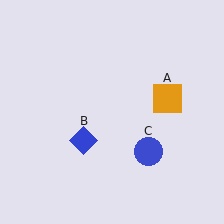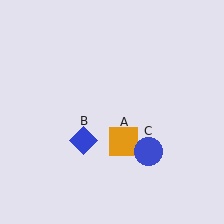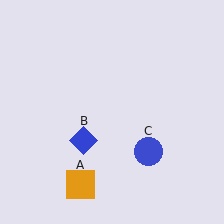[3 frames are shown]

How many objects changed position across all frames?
1 object changed position: orange square (object A).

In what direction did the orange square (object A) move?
The orange square (object A) moved down and to the left.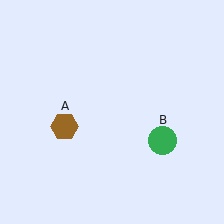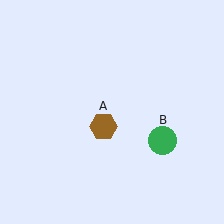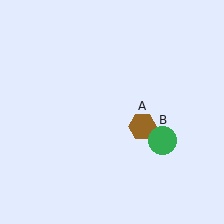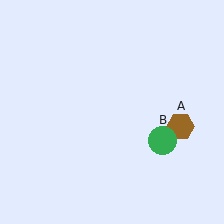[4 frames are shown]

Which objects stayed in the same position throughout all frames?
Green circle (object B) remained stationary.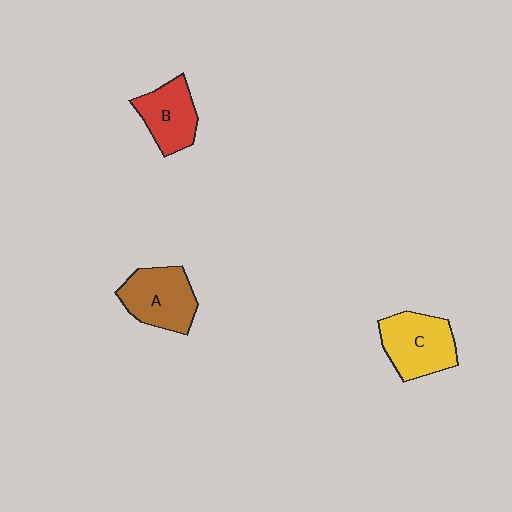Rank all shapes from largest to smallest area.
From largest to smallest: C (yellow), A (brown), B (red).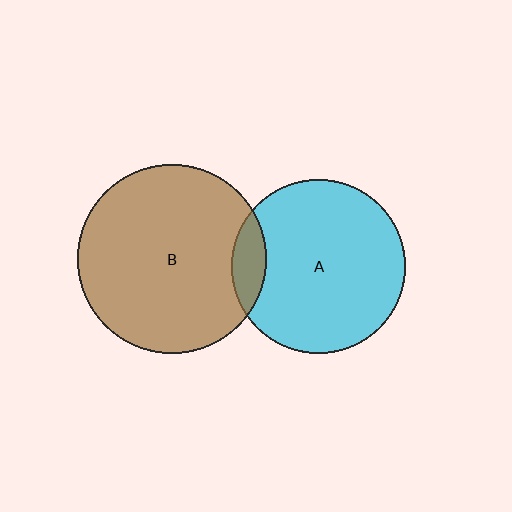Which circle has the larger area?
Circle B (brown).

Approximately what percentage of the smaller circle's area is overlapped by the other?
Approximately 10%.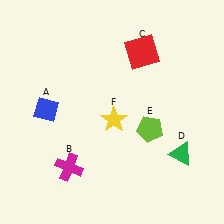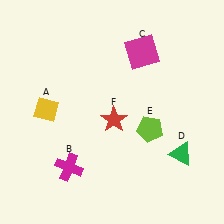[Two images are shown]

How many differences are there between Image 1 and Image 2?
There are 3 differences between the two images.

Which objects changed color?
A changed from blue to yellow. C changed from red to magenta. F changed from yellow to red.